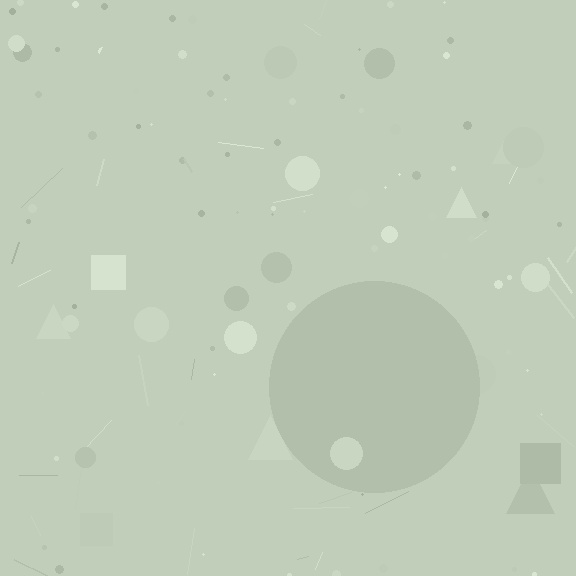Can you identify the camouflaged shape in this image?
The camouflaged shape is a circle.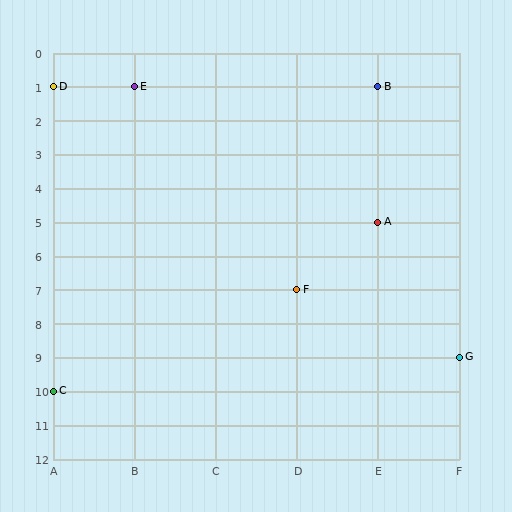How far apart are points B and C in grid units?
Points B and C are 4 columns and 9 rows apart (about 9.8 grid units diagonally).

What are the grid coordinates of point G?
Point G is at grid coordinates (F, 9).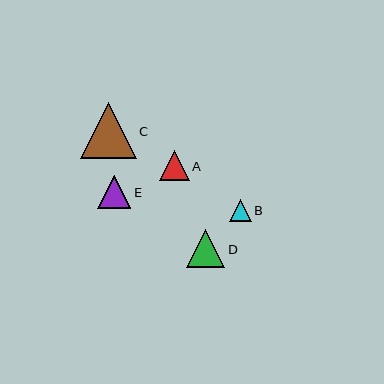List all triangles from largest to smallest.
From largest to smallest: C, D, E, A, B.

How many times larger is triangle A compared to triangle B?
Triangle A is approximately 1.4 times the size of triangle B.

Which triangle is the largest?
Triangle C is the largest with a size of approximately 55 pixels.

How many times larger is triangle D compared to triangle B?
Triangle D is approximately 1.8 times the size of triangle B.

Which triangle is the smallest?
Triangle B is the smallest with a size of approximately 22 pixels.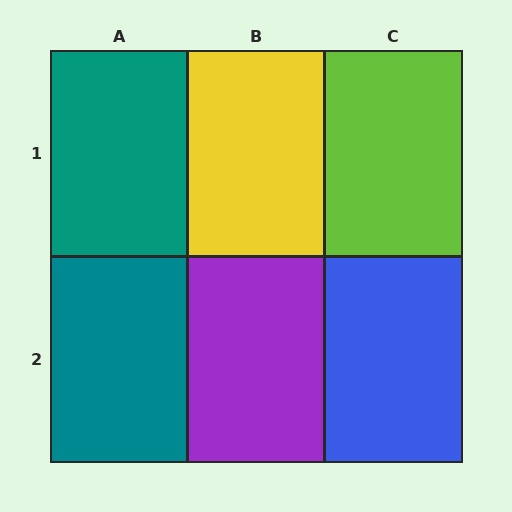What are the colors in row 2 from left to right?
Teal, purple, blue.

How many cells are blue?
1 cell is blue.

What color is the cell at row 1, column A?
Teal.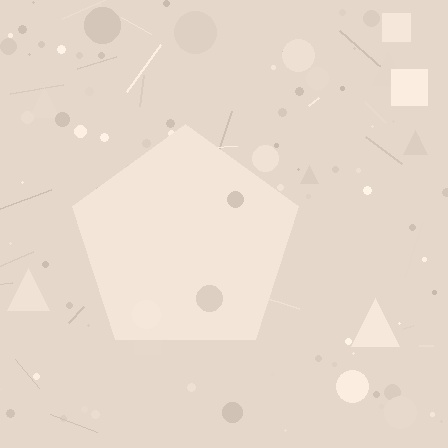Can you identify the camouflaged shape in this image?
The camouflaged shape is a pentagon.